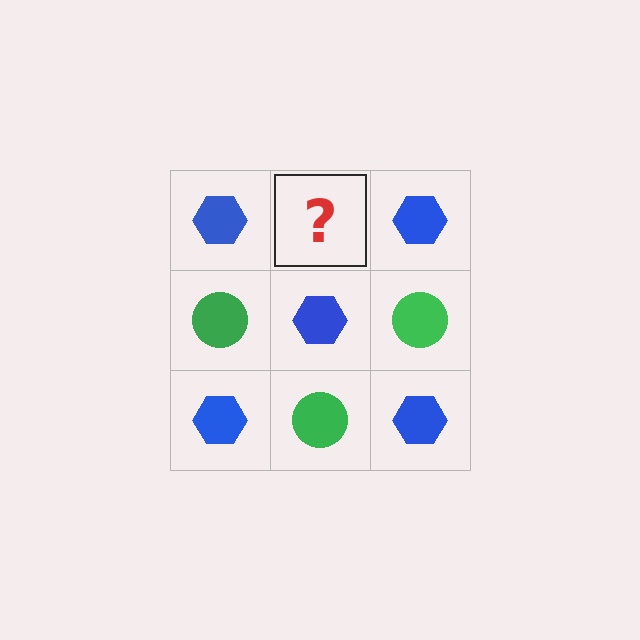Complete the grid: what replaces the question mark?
The question mark should be replaced with a green circle.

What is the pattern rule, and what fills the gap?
The rule is that it alternates blue hexagon and green circle in a checkerboard pattern. The gap should be filled with a green circle.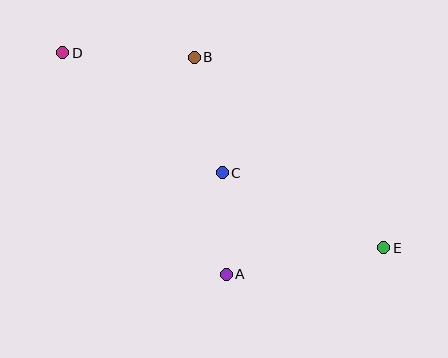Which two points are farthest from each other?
Points D and E are farthest from each other.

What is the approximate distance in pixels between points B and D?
The distance between B and D is approximately 132 pixels.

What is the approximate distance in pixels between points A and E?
The distance between A and E is approximately 160 pixels.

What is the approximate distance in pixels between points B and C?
The distance between B and C is approximately 119 pixels.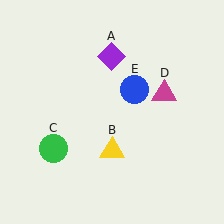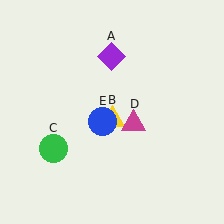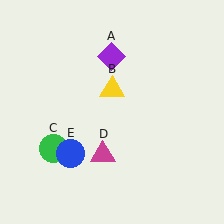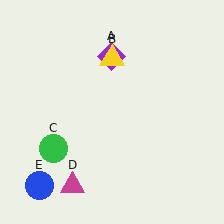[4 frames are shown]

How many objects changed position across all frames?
3 objects changed position: yellow triangle (object B), magenta triangle (object D), blue circle (object E).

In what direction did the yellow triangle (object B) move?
The yellow triangle (object B) moved up.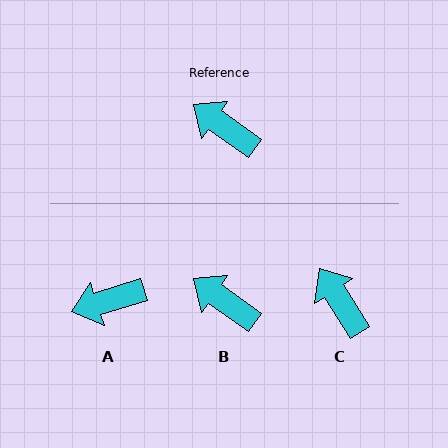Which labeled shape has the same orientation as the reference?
B.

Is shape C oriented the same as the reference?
No, it is off by about 22 degrees.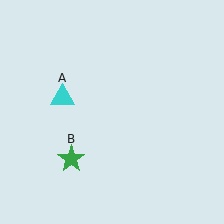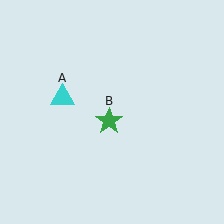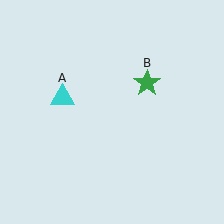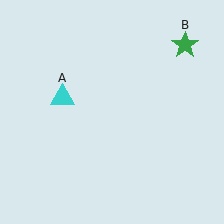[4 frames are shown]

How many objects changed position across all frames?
1 object changed position: green star (object B).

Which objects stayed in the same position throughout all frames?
Cyan triangle (object A) remained stationary.